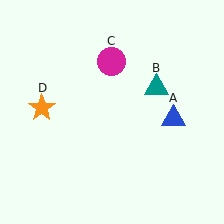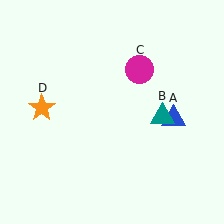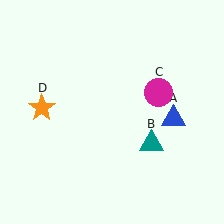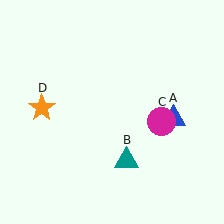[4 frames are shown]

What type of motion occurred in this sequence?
The teal triangle (object B), magenta circle (object C) rotated clockwise around the center of the scene.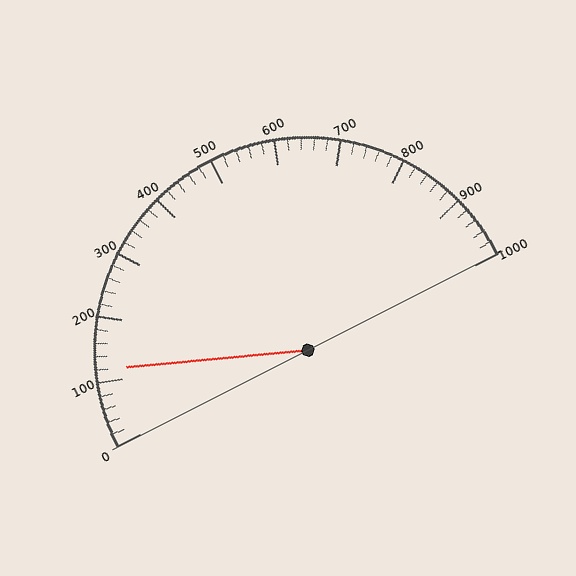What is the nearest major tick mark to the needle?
The nearest major tick mark is 100.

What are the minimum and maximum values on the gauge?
The gauge ranges from 0 to 1000.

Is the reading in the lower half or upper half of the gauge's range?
The reading is in the lower half of the range (0 to 1000).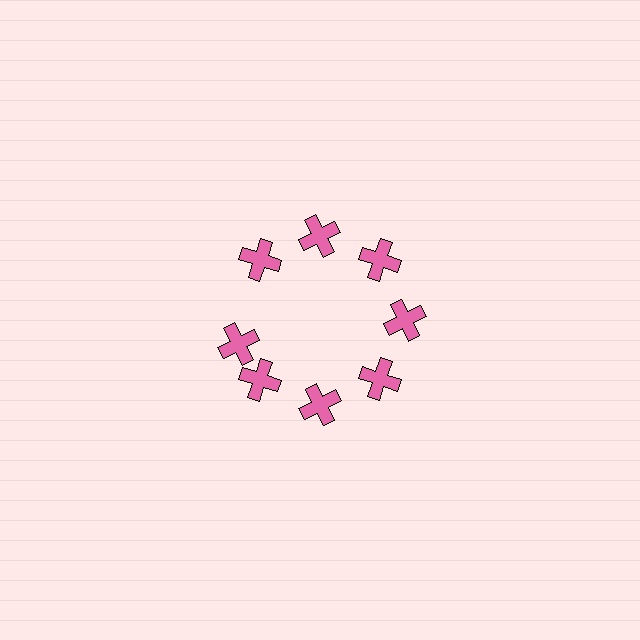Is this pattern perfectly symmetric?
No. The 8 pink crosses are arranged in a ring, but one element near the 9 o'clock position is rotated out of alignment along the ring, breaking the 8-fold rotational symmetry.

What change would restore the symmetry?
The symmetry would be restored by rotating it back into even spacing with its neighbors so that all 8 crosses sit at equal angles and equal distance from the center.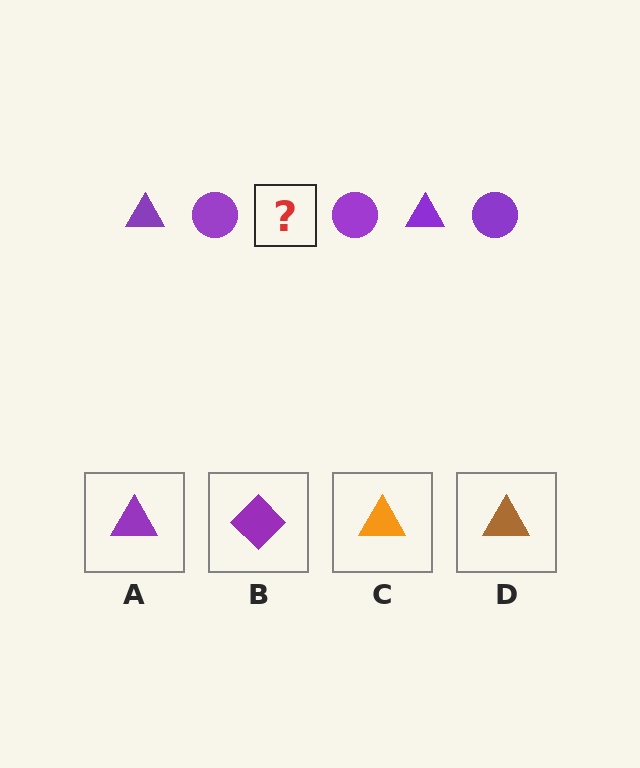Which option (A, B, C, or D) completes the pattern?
A.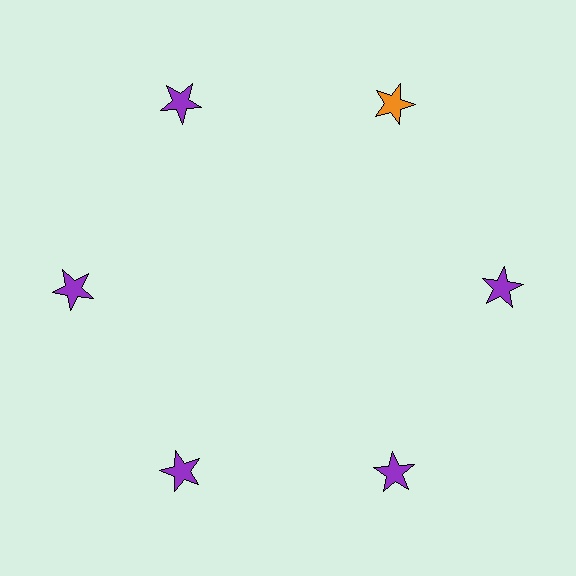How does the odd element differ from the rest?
It has a different color: orange instead of purple.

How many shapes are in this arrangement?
There are 6 shapes arranged in a ring pattern.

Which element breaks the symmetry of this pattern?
The orange star at roughly the 1 o'clock position breaks the symmetry. All other shapes are purple stars.